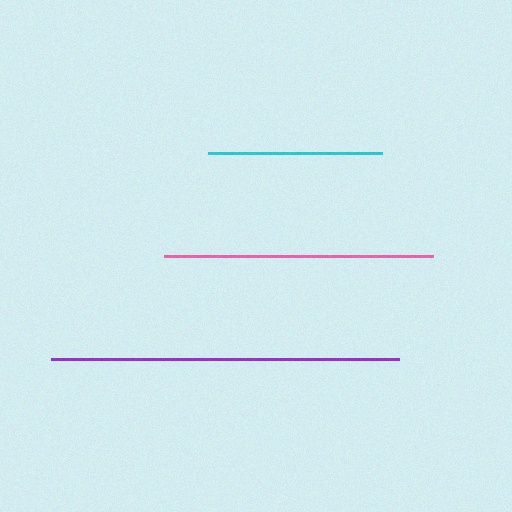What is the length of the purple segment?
The purple segment is approximately 348 pixels long.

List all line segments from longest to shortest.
From longest to shortest: purple, pink, cyan.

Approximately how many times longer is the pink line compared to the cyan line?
The pink line is approximately 1.5 times the length of the cyan line.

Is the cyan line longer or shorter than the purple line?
The purple line is longer than the cyan line.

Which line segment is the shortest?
The cyan line is the shortest at approximately 174 pixels.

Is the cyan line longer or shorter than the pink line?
The pink line is longer than the cyan line.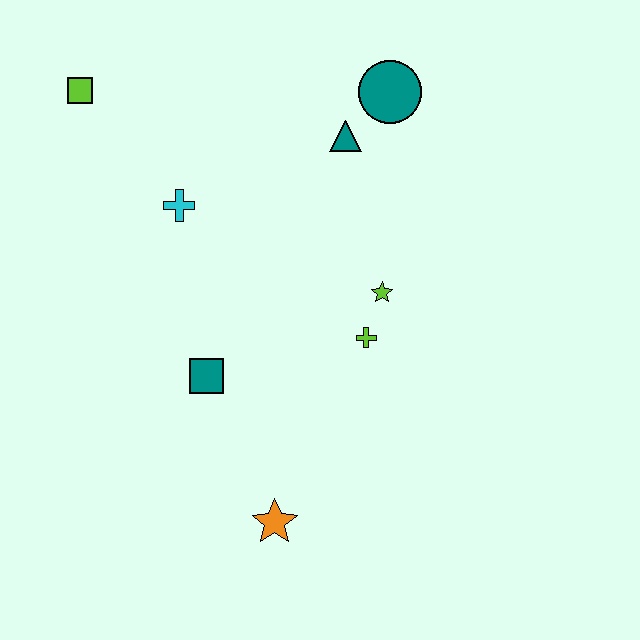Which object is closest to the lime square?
The cyan cross is closest to the lime square.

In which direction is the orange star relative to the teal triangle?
The orange star is below the teal triangle.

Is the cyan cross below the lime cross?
No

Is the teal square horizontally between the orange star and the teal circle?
No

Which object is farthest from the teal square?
The teal circle is farthest from the teal square.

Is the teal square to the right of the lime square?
Yes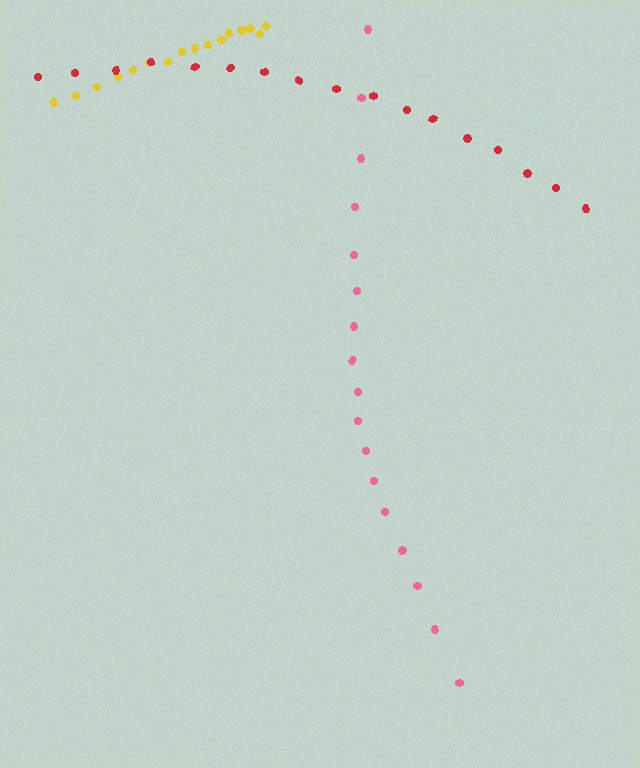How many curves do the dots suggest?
There are 3 distinct paths.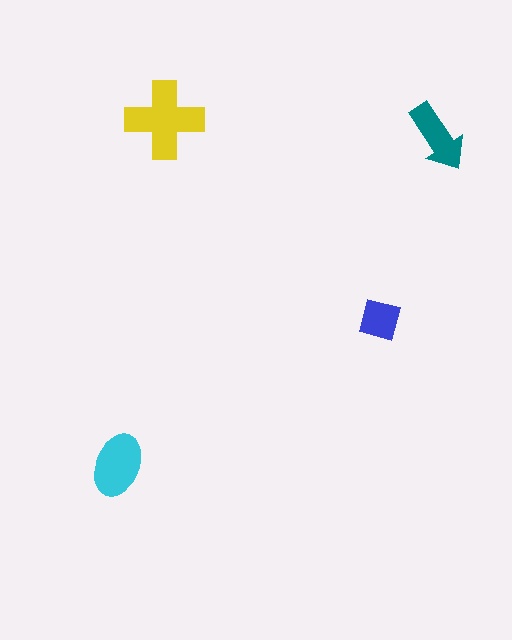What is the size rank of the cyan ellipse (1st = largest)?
2nd.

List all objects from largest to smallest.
The yellow cross, the cyan ellipse, the teal arrow, the blue square.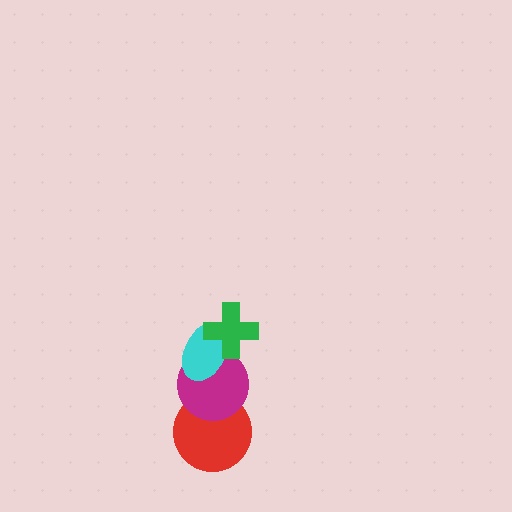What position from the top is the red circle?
The red circle is 4th from the top.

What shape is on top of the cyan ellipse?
The green cross is on top of the cyan ellipse.